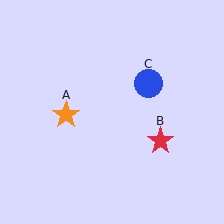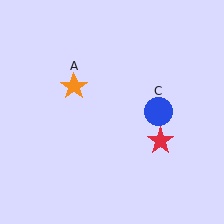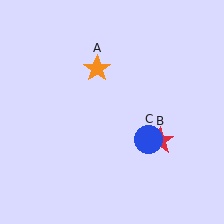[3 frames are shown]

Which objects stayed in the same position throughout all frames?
Red star (object B) remained stationary.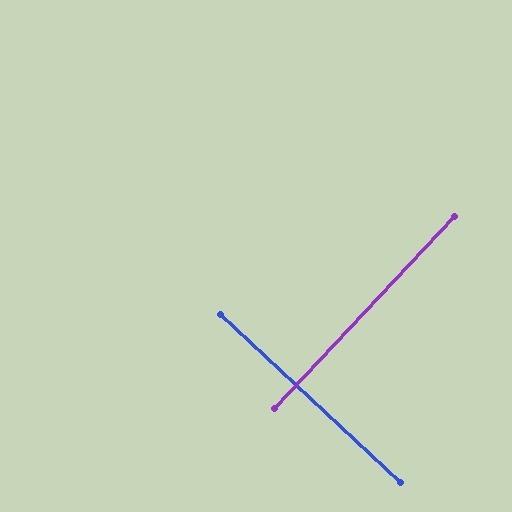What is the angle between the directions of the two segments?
Approximately 90 degrees.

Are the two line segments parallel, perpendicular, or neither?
Perpendicular — they meet at approximately 90°.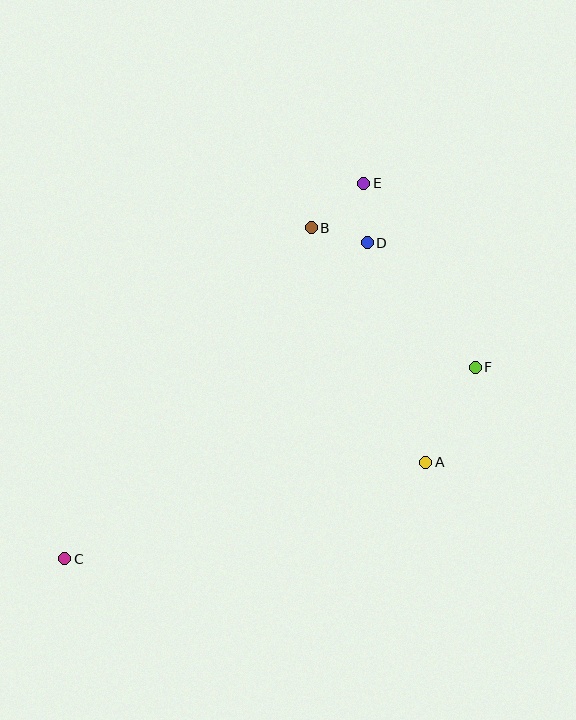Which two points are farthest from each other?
Points C and E are farthest from each other.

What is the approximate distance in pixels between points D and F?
The distance between D and F is approximately 165 pixels.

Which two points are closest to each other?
Points B and D are closest to each other.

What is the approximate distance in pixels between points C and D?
The distance between C and D is approximately 438 pixels.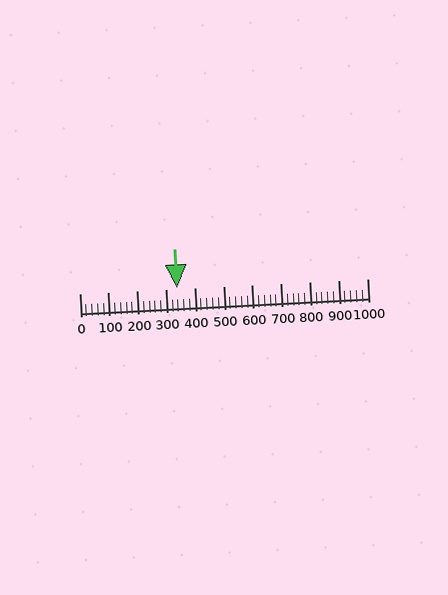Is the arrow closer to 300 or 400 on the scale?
The arrow is closer to 300.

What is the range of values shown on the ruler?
The ruler shows values from 0 to 1000.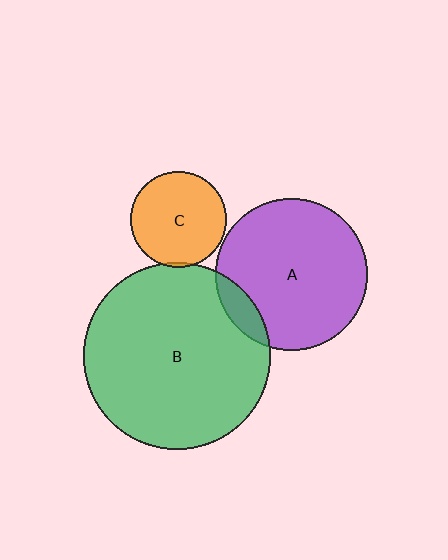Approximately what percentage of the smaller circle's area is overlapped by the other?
Approximately 5%.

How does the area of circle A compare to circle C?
Approximately 2.5 times.